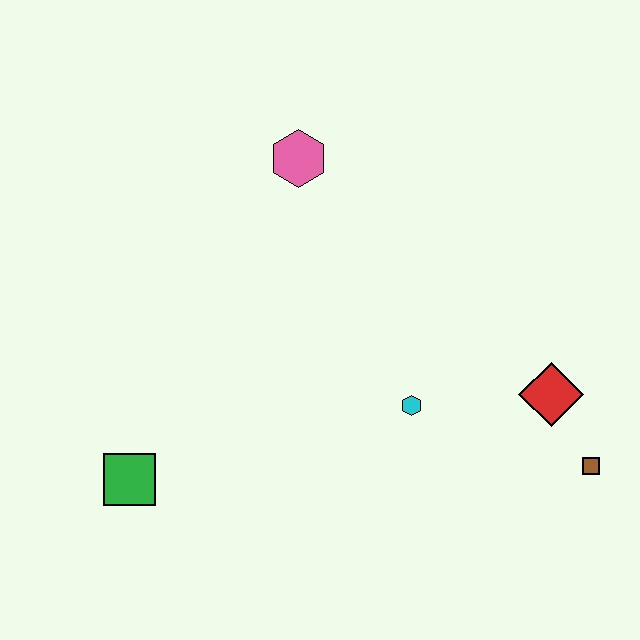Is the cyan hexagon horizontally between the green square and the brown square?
Yes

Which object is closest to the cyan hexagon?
The red diamond is closest to the cyan hexagon.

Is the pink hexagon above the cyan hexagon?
Yes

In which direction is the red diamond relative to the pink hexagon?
The red diamond is to the right of the pink hexagon.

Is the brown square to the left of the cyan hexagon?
No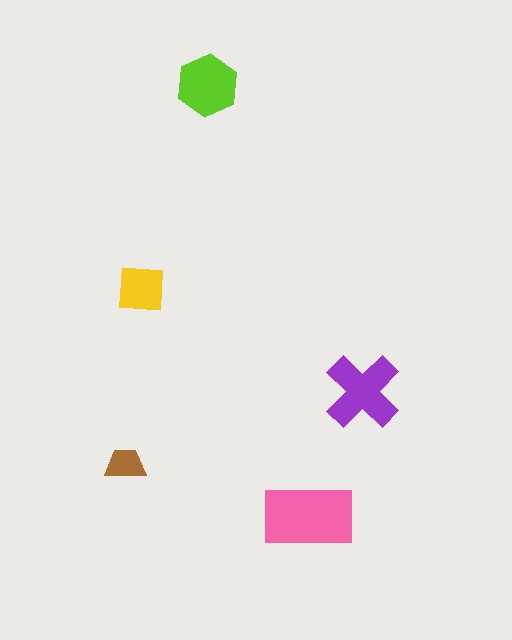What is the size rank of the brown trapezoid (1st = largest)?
5th.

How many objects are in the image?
There are 5 objects in the image.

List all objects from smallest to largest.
The brown trapezoid, the yellow square, the lime hexagon, the purple cross, the pink rectangle.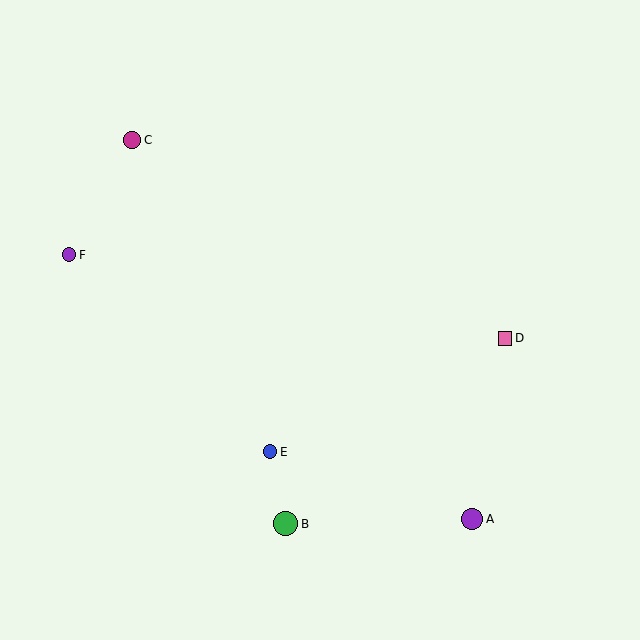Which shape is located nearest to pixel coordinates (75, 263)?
The purple circle (labeled F) at (69, 255) is nearest to that location.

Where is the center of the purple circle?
The center of the purple circle is at (69, 255).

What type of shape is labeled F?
Shape F is a purple circle.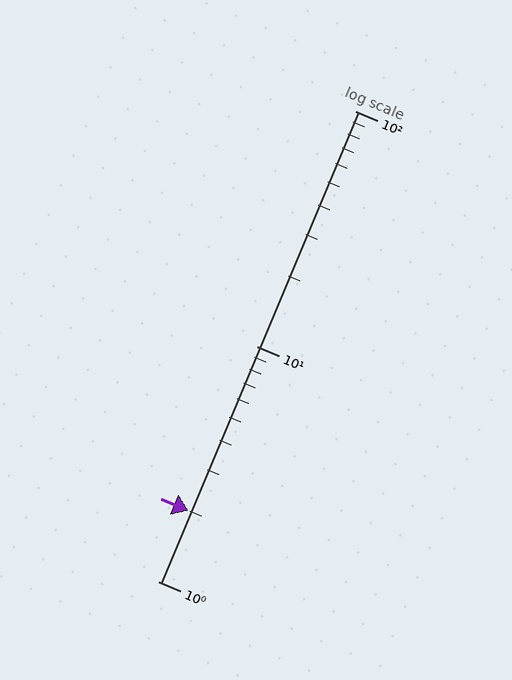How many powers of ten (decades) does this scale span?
The scale spans 2 decades, from 1 to 100.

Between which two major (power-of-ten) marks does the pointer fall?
The pointer is between 1 and 10.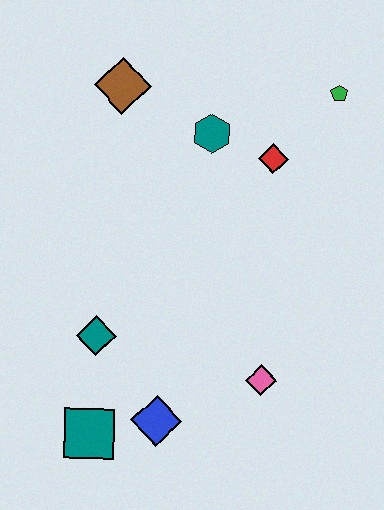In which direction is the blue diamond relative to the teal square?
The blue diamond is to the right of the teal square.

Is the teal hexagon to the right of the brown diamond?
Yes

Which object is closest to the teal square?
The blue diamond is closest to the teal square.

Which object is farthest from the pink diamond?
The brown diamond is farthest from the pink diamond.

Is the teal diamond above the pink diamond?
Yes